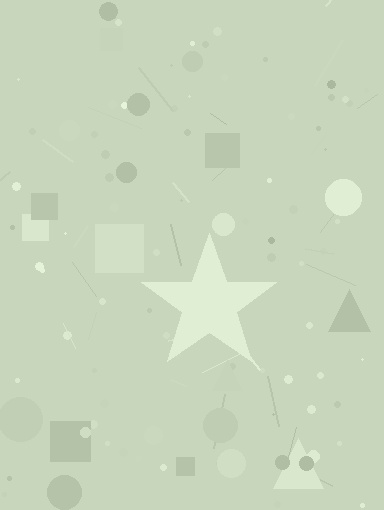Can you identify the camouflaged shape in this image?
The camouflaged shape is a star.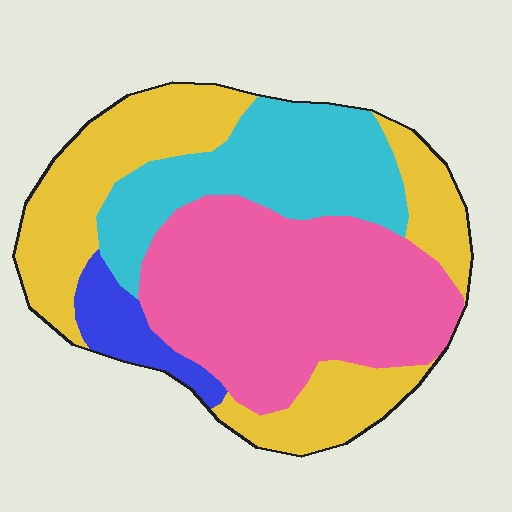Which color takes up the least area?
Blue, at roughly 5%.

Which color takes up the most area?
Pink, at roughly 40%.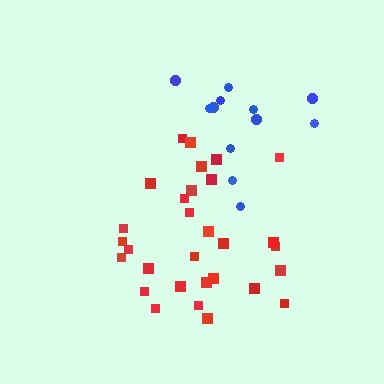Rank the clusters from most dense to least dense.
red, blue.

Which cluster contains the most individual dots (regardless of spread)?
Red (30).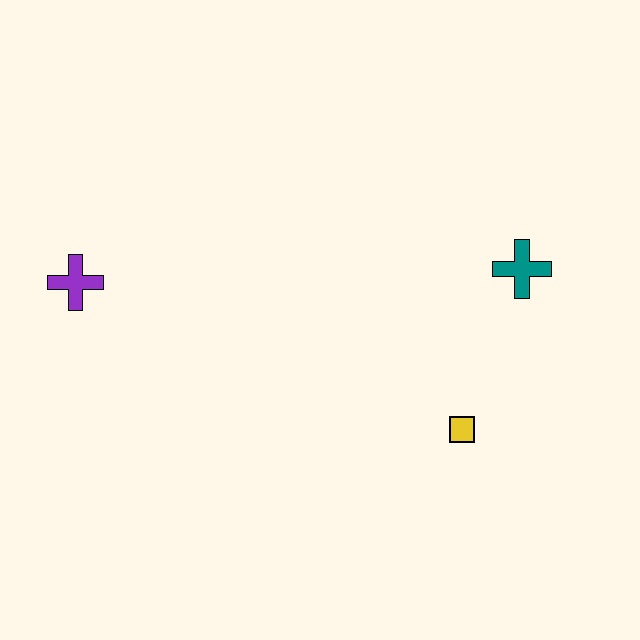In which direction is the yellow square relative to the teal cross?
The yellow square is below the teal cross.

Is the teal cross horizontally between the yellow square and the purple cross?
No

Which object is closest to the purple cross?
The yellow square is closest to the purple cross.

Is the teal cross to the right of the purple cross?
Yes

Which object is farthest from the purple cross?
The teal cross is farthest from the purple cross.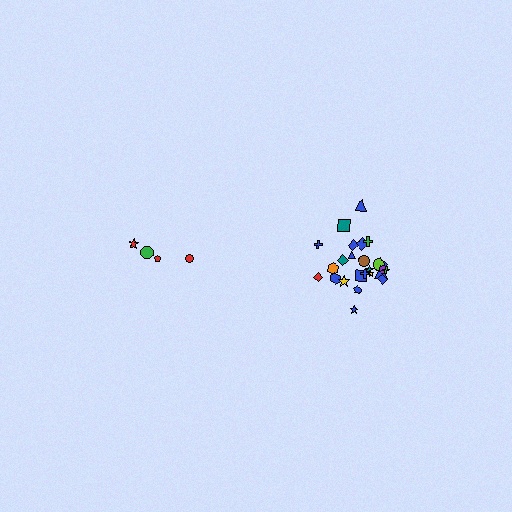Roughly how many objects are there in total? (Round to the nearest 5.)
Roughly 30 objects in total.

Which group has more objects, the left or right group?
The right group.